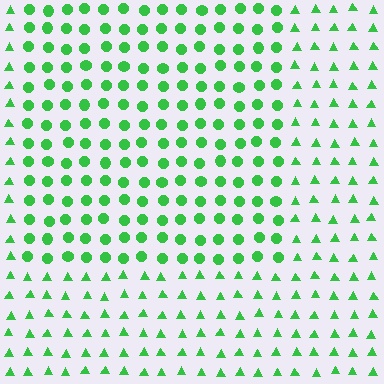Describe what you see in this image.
The image is filled with small green elements arranged in a uniform grid. A rectangle-shaped region contains circles, while the surrounding area contains triangles. The boundary is defined purely by the change in element shape.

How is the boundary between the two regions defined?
The boundary is defined by a change in element shape: circles inside vs. triangles outside. All elements share the same color and spacing.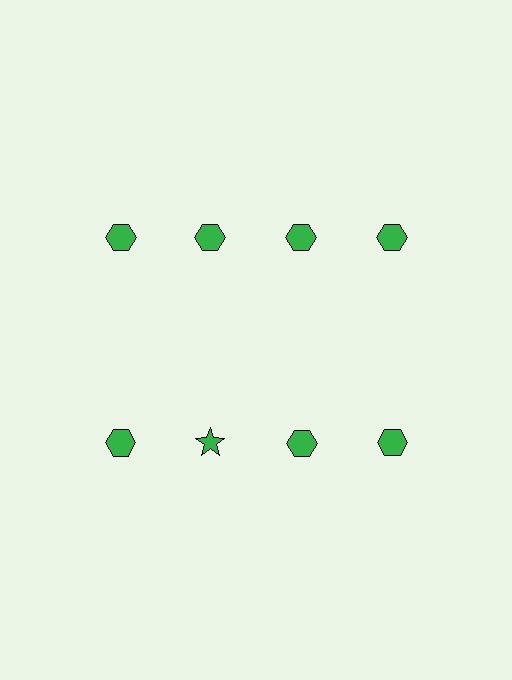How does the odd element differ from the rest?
It has a different shape: star instead of hexagon.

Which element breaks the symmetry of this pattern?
The green star in the second row, second from left column breaks the symmetry. All other shapes are green hexagons.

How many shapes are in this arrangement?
There are 8 shapes arranged in a grid pattern.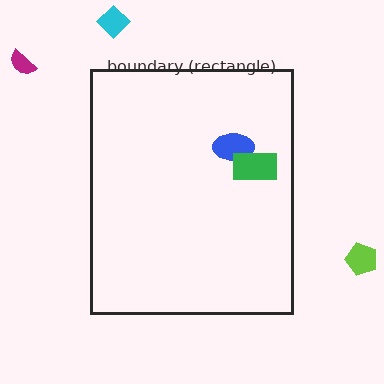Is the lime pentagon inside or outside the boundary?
Outside.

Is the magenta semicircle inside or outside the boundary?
Outside.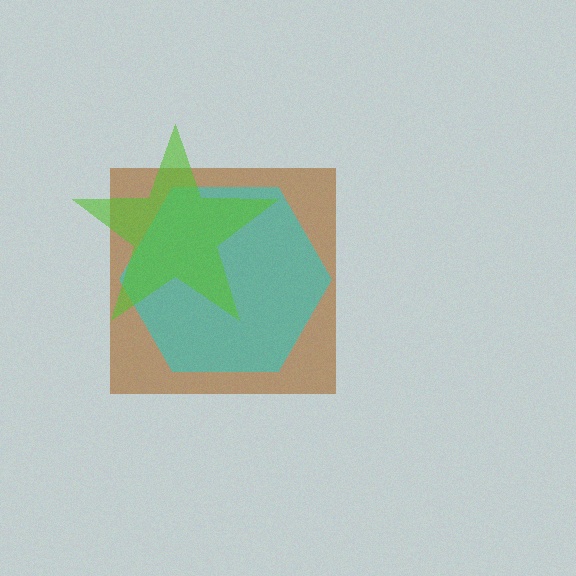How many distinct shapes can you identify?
There are 3 distinct shapes: a brown square, a cyan hexagon, a lime star.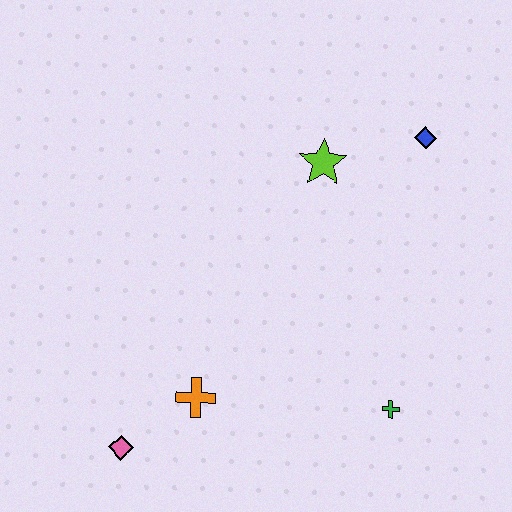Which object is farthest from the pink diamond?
The blue diamond is farthest from the pink diamond.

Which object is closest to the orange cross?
The pink diamond is closest to the orange cross.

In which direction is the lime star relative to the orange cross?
The lime star is above the orange cross.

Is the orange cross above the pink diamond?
Yes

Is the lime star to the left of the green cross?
Yes